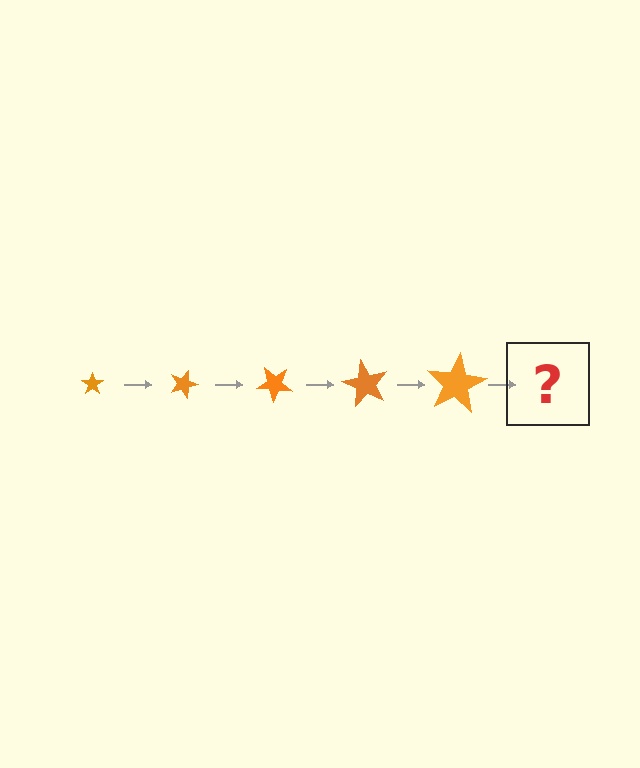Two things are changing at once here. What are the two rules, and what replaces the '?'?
The two rules are that the star grows larger each step and it rotates 20 degrees each step. The '?' should be a star, larger than the previous one and rotated 100 degrees from the start.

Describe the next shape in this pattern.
It should be a star, larger than the previous one and rotated 100 degrees from the start.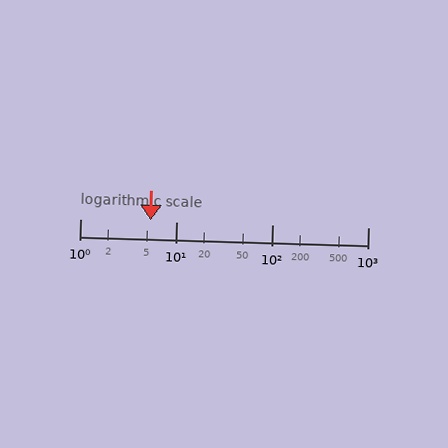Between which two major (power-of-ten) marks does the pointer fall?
The pointer is between 1 and 10.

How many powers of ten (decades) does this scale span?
The scale spans 3 decades, from 1 to 1000.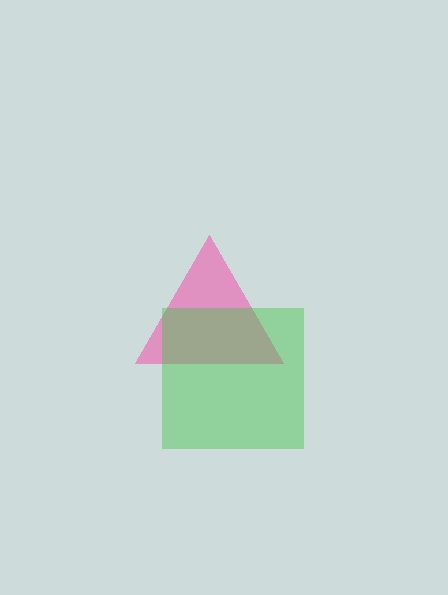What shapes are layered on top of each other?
The layered shapes are: a pink triangle, a green square.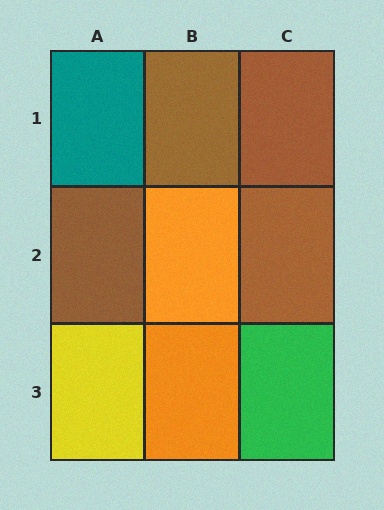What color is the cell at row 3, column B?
Orange.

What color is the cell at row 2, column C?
Brown.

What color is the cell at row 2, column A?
Brown.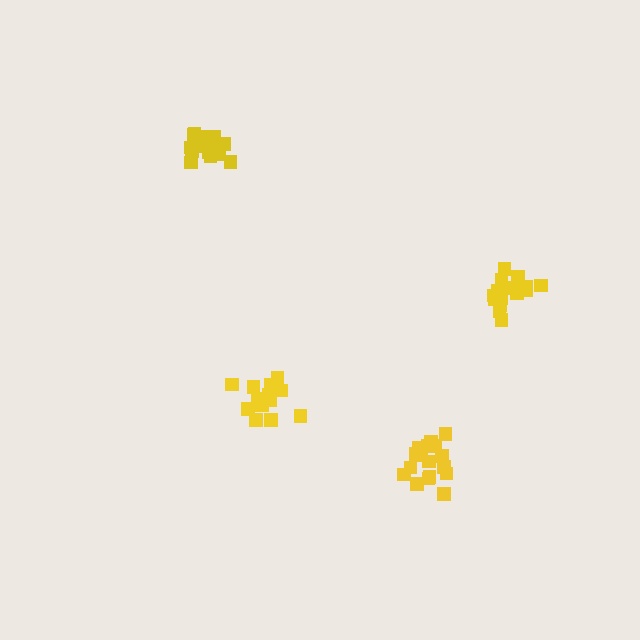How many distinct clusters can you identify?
There are 4 distinct clusters.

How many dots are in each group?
Group 1: 16 dots, Group 2: 17 dots, Group 3: 16 dots, Group 4: 17 dots (66 total).